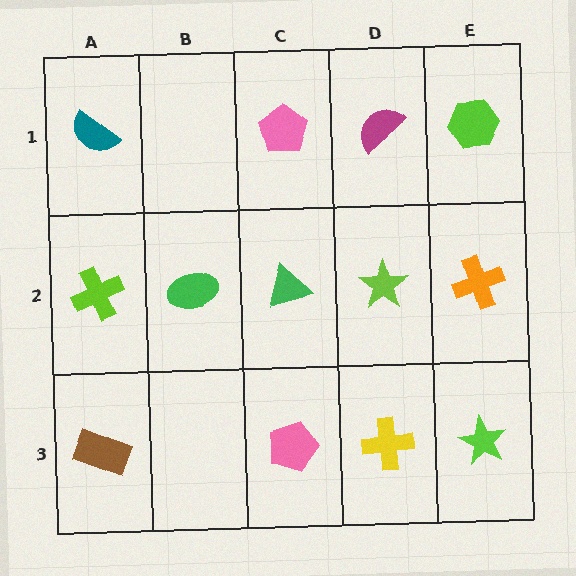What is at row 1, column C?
A pink pentagon.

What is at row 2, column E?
An orange cross.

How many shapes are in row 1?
4 shapes.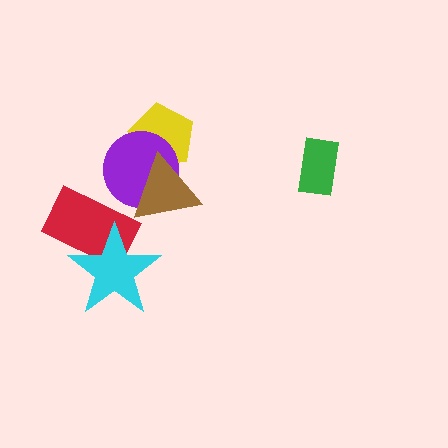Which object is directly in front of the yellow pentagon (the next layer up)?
The purple circle is directly in front of the yellow pentagon.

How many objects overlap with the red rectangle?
1 object overlaps with the red rectangle.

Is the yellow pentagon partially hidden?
Yes, it is partially covered by another shape.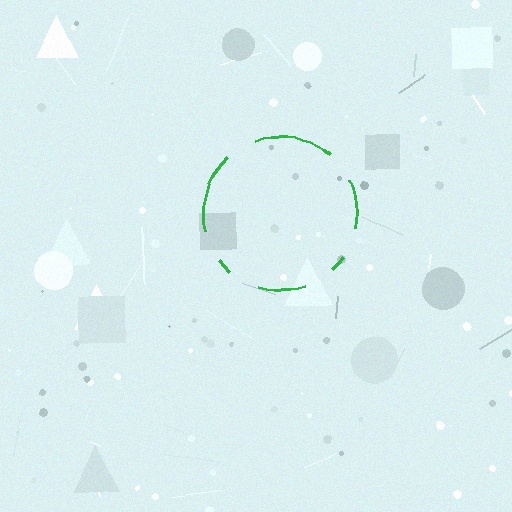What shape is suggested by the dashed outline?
The dashed outline suggests a circle.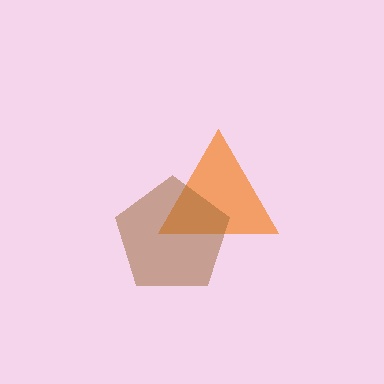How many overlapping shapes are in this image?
There are 2 overlapping shapes in the image.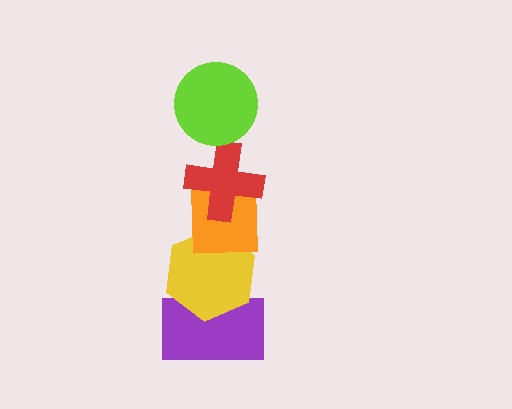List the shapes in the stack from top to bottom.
From top to bottom: the lime circle, the red cross, the orange square, the yellow hexagon, the purple rectangle.